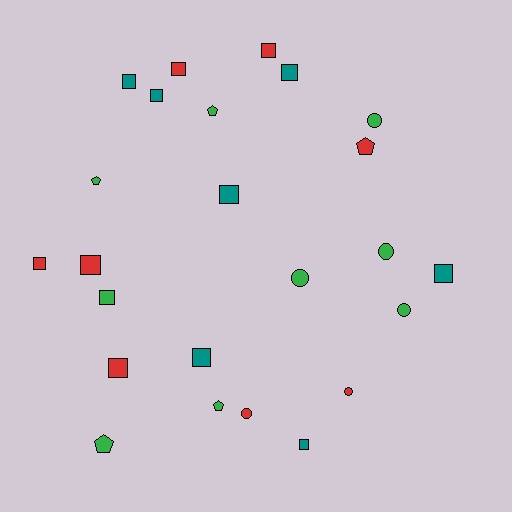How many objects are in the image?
There are 24 objects.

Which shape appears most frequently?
Square, with 13 objects.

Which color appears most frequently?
Green, with 9 objects.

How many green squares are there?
There is 1 green square.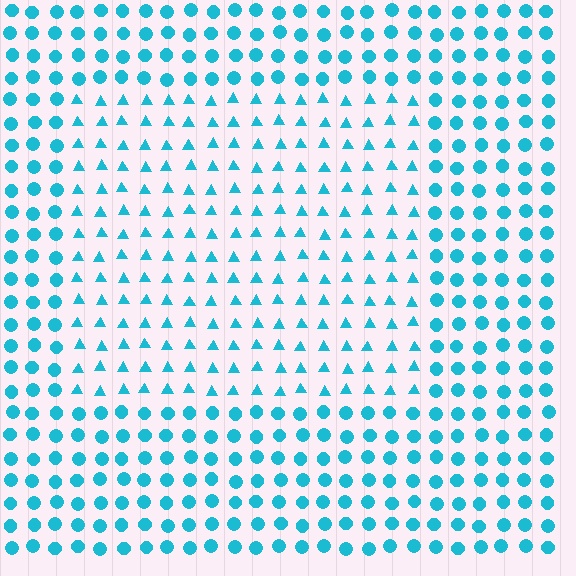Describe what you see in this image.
The image is filled with small cyan elements arranged in a uniform grid. A rectangle-shaped region contains triangles, while the surrounding area contains circles. The boundary is defined purely by the change in element shape.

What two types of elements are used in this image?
The image uses triangles inside the rectangle region and circles outside it.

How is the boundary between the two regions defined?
The boundary is defined by a change in element shape: triangles inside vs. circles outside. All elements share the same color and spacing.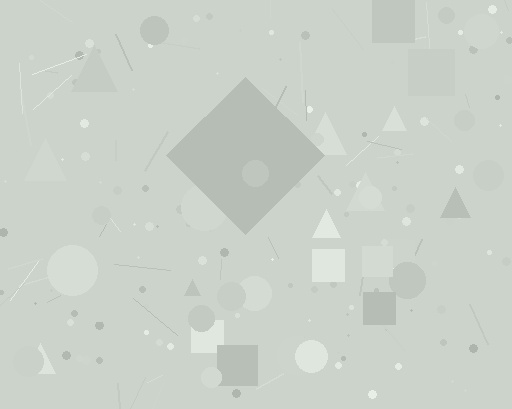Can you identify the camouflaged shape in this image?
The camouflaged shape is a diamond.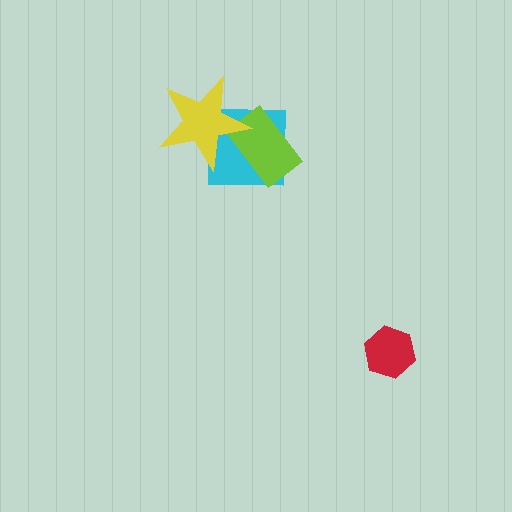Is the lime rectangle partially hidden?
Yes, it is partially covered by another shape.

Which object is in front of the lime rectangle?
The yellow star is in front of the lime rectangle.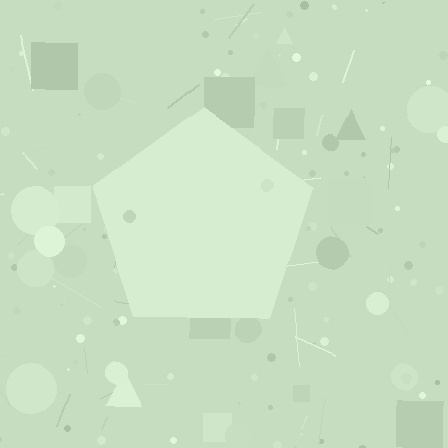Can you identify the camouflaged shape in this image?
The camouflaged shape is a pentagon.